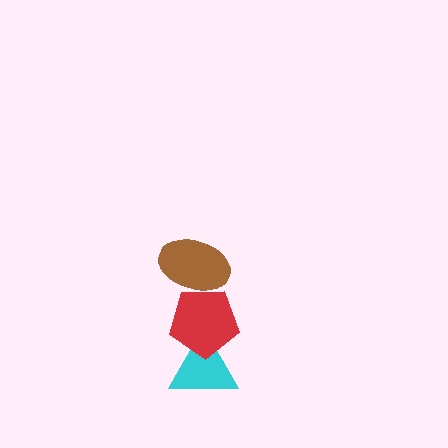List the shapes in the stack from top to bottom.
From top to bottom: the brown ellipse, the red pentagon, the cyan triangle.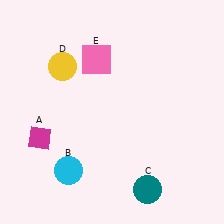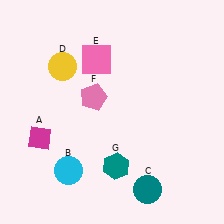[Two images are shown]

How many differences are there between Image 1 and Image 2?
There are 2 differences between the two images.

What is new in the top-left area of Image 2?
A pink pentagon (F) was added in the top-left area of Image 2.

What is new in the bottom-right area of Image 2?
A teal hexagon (G) was added in the bottom-right area of Image 2.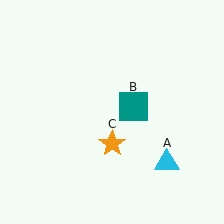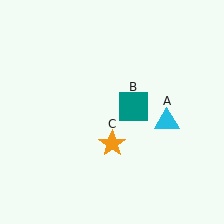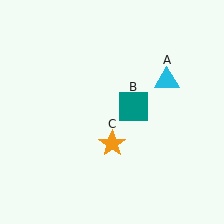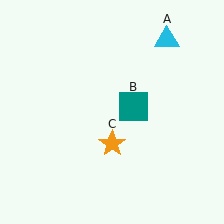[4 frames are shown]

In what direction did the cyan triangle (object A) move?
The cyan triangle (object A) moved up.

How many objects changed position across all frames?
1 object changed position: cyan triangle (object A).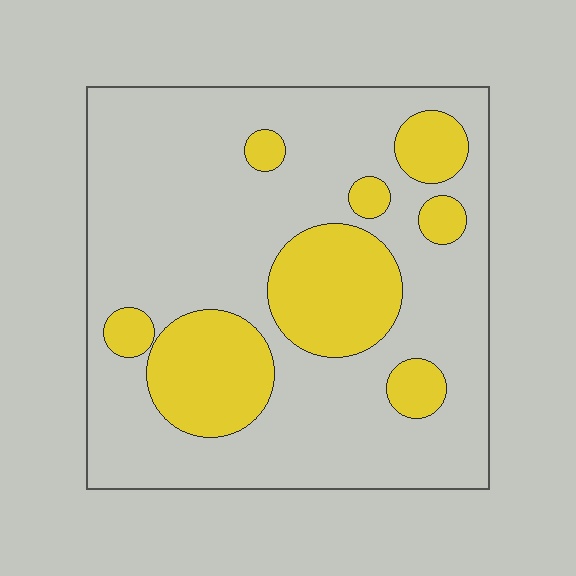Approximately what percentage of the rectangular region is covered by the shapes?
Approximately 25%.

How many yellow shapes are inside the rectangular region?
8.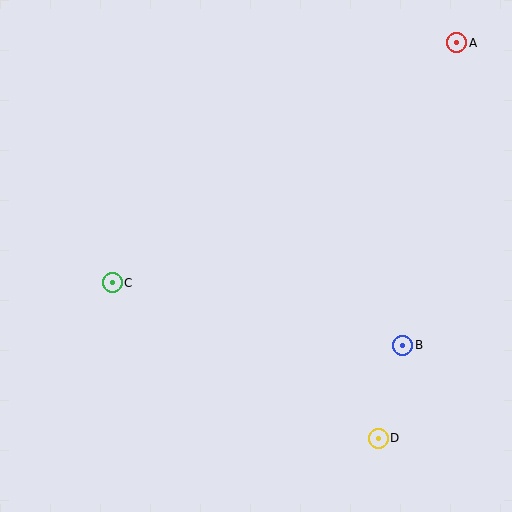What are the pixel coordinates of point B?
Point B is at (403, 345).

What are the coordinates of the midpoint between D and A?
The midpoint between D and A is at (418, 240).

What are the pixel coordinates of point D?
Point D is at (378, 438).